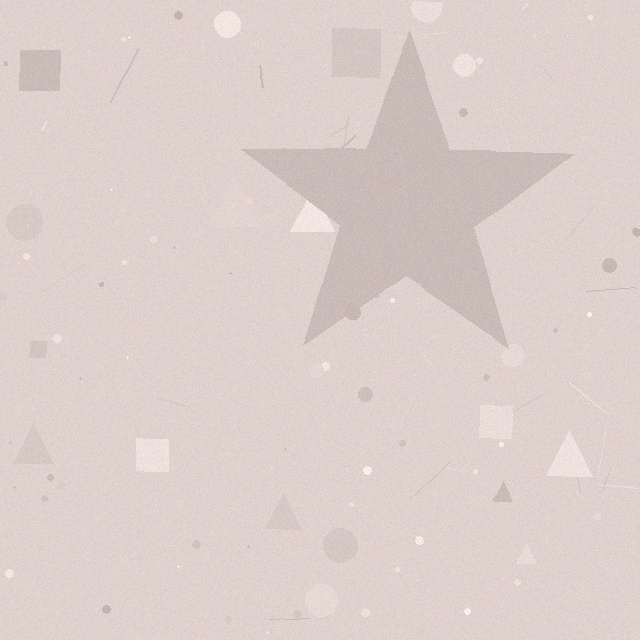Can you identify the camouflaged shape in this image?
The camouflaged shape is a star.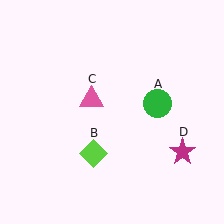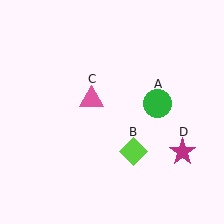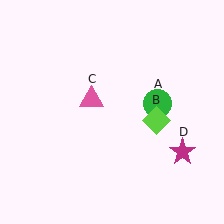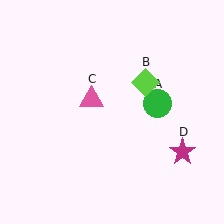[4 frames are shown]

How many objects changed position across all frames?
1 object changed position: lime diamond (object B).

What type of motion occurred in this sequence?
The lime diamond (object B) rotated counterclockwise around the center of the scene.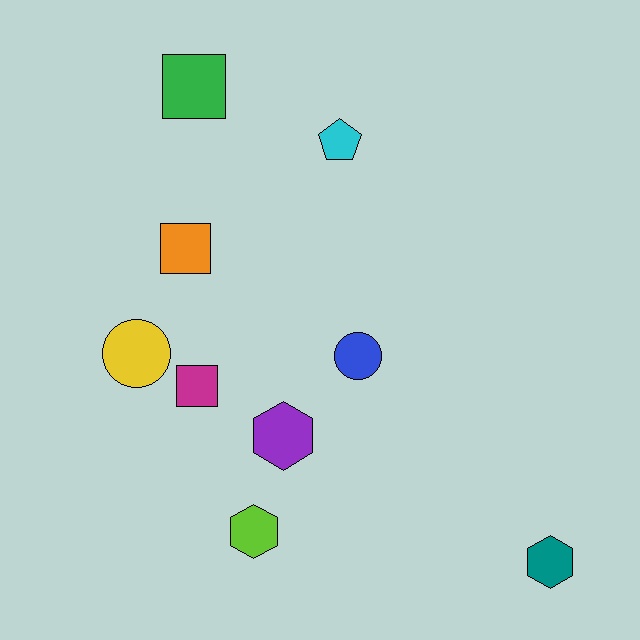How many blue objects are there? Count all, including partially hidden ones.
There is 1 blue object.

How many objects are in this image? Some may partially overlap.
There are 9 objects.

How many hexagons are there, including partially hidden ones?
There are 3 hexagons.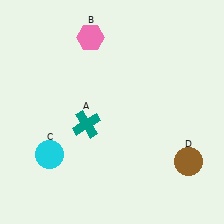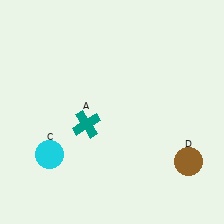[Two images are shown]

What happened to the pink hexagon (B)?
The pink hexagon (B) was removed in Image 2. It was in the top-left area of Image 1.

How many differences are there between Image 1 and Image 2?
There is 1 difference between the two images.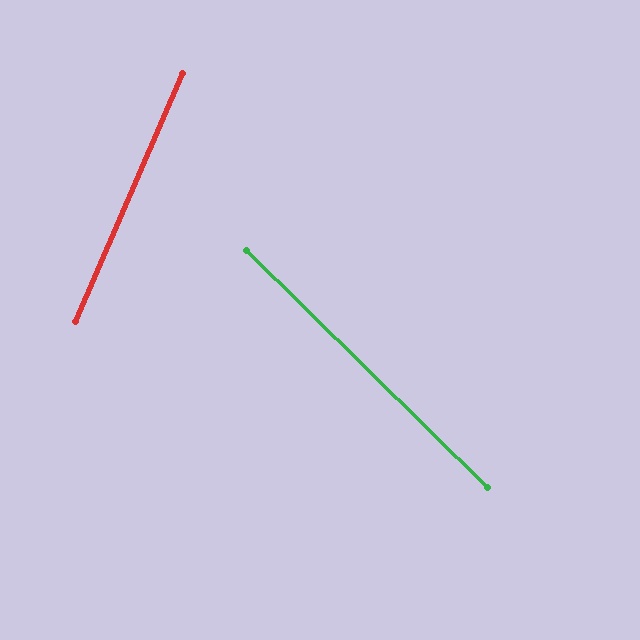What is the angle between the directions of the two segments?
Approximately 69 degrees.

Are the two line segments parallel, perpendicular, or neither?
Neither parallel nor perpendicular — they differ by about 69°.